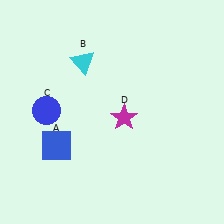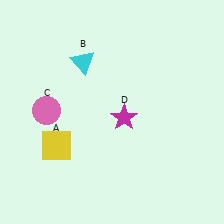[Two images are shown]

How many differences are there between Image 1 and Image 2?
There are 2 differences between the two images.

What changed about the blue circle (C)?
In Image 1, C is blue. In Image 2, it changed to pink.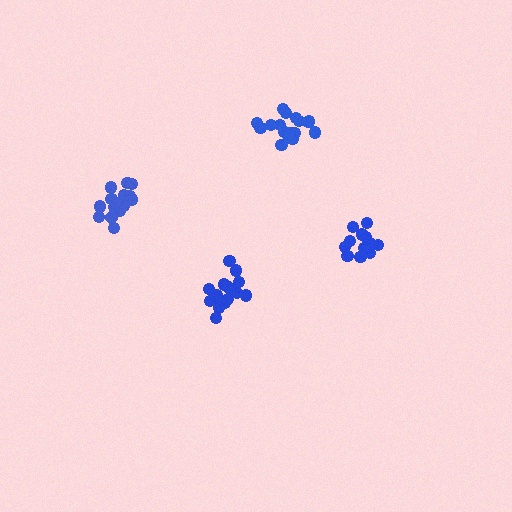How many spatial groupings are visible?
There are 4 spatial groupings.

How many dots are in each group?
Group 1: 14 dots, Group 2: 15 dots, Group 3: 17 dots, Group 4: 16 dots (62 total).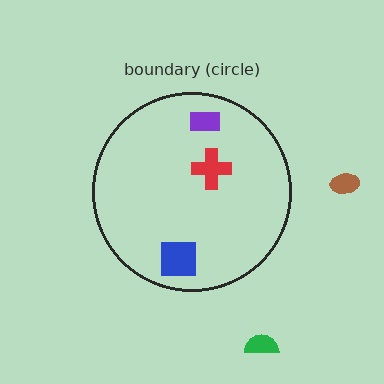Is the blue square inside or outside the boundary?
Inside.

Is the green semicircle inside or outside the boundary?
Outside.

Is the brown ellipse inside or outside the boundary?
Outside.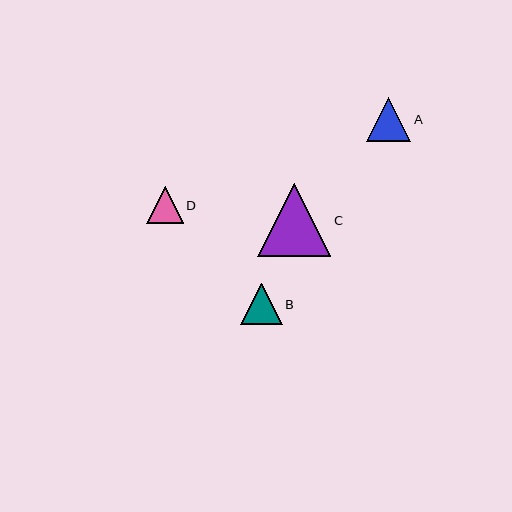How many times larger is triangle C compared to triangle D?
Triangle C is approximately 2.0 times the size of triangle D.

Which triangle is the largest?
Triangle C is the largest with a size of approximately 73 pixels.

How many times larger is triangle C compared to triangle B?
Triangle C is approximately 1.7 times the size of triangle B.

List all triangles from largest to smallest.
From largest to smallest: C, A, B, D.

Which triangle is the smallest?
Triangle D is the smallest with a size of approximately 36 pixels.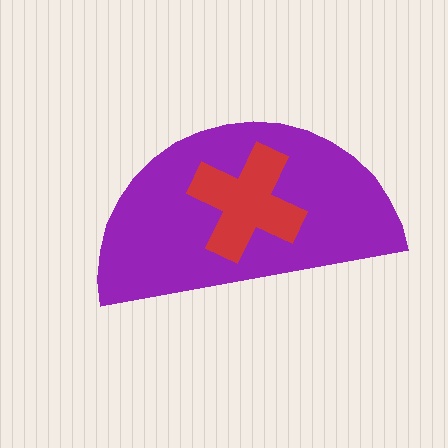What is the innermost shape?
The red cross.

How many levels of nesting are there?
2.